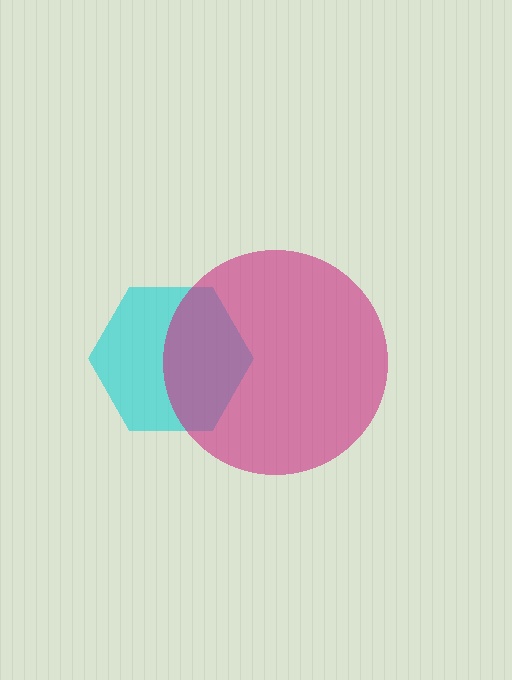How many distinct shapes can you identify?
There are 2 distinct shapes: a cyan hexagon, a magenta circle.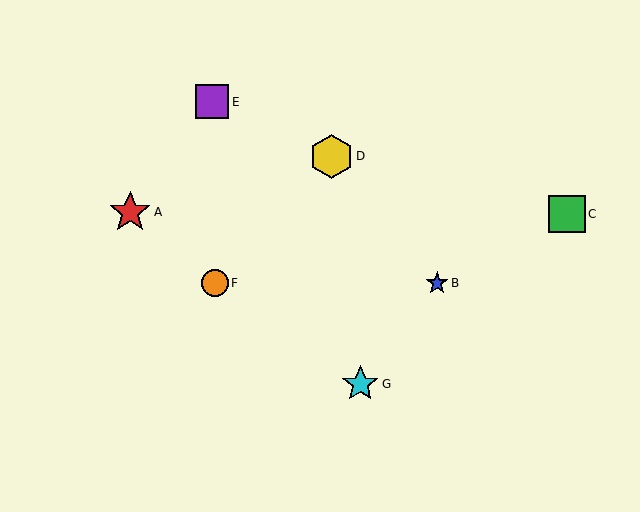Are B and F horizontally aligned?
Yes, both are at y≈283.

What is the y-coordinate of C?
Object C is at y≈214.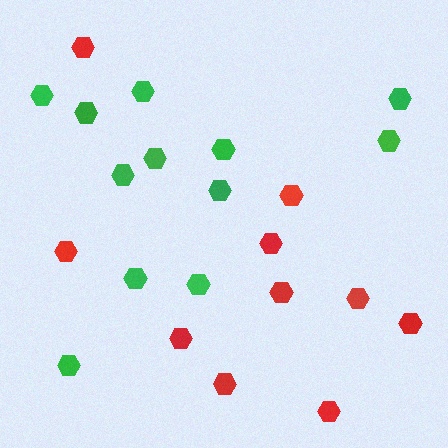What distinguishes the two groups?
There are 2 groups: one group of red hexagons (10) and one group of green hexagons (12).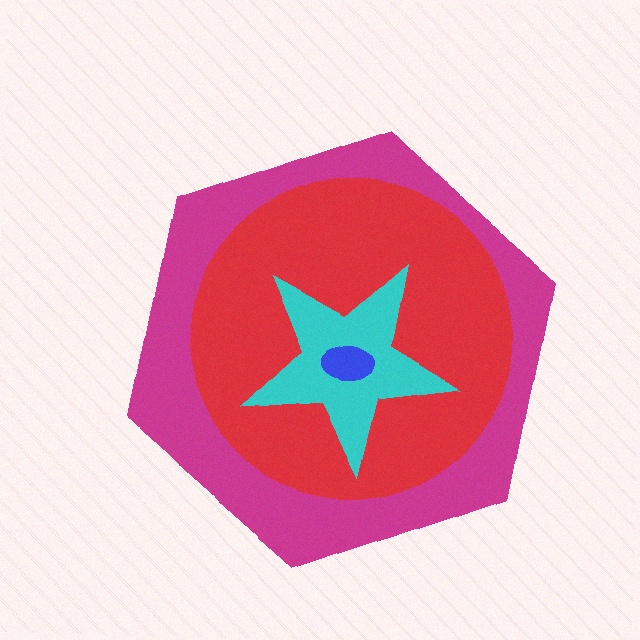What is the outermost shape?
The magenta hexagon.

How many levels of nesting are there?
4.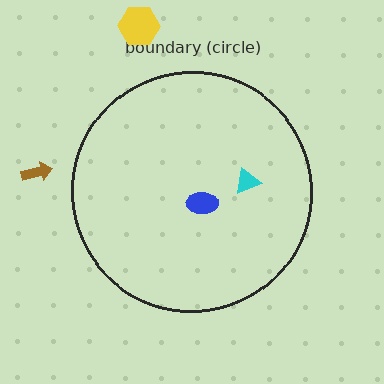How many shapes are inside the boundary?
2 inside, 2 outside.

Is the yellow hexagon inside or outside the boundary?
Outside.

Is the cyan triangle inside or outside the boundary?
Inside.